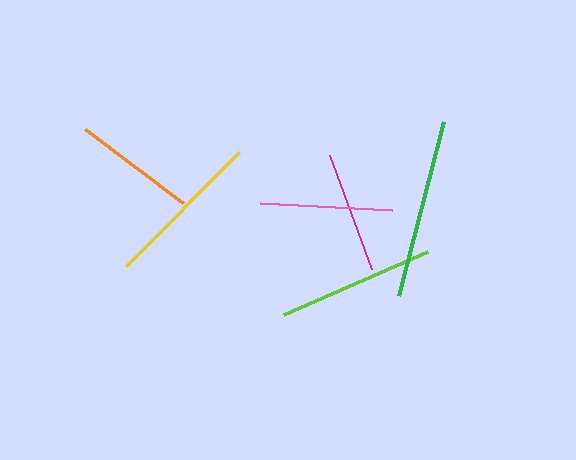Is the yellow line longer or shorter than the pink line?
The yellow line is longer than the pink line.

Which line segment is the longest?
The green line is the longest at approximately 179 pixels.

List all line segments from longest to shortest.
From longest to shortest: green, yellow, lime, pink, orange, magenta.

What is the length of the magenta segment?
The magenta segment is approximately 122 pixels long.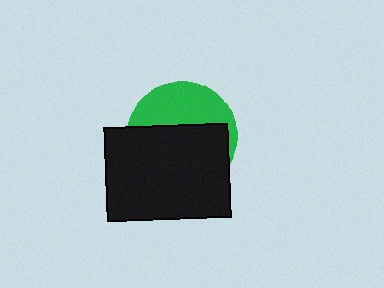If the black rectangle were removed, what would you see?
You would see the complete green circle.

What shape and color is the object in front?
The object in front is a black rectangle.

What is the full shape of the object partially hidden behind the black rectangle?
The partially hidden object is a green circle.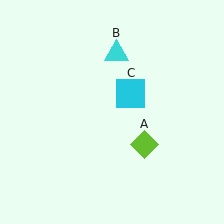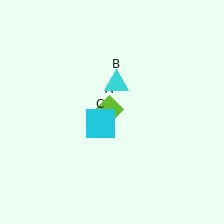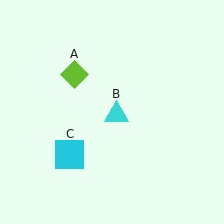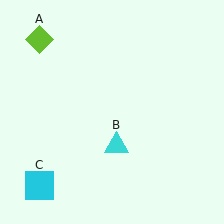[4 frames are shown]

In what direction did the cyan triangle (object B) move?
The cyan triangle (object B) moved down.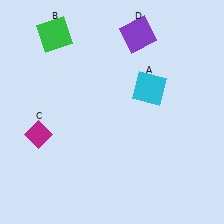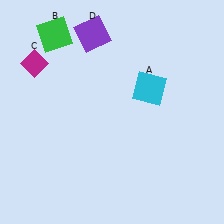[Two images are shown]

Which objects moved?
The objects that moved are: the magenta diamond (C), the purple square (D).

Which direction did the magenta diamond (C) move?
The magenta diamond (C) moved up.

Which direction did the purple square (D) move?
The purple square (D) moved left.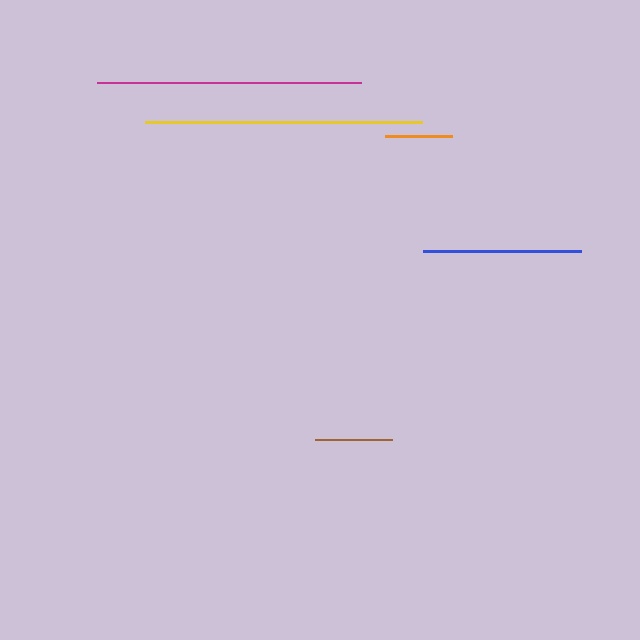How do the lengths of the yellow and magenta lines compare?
The yellow and magenta lines are approximately the same length.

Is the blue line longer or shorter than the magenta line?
The magenta line is longer than the blue line.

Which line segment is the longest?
The yellow line is the longest at approximately 278 pixels.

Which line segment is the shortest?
The orange line is the shortest at approximately 66 pixels.